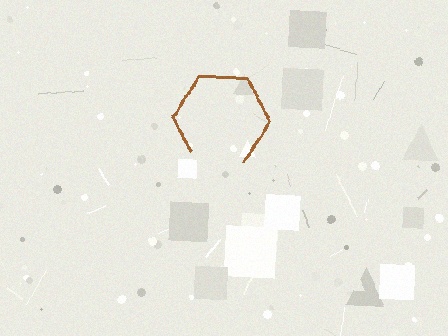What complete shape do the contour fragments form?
The contour fragments form a hexagon.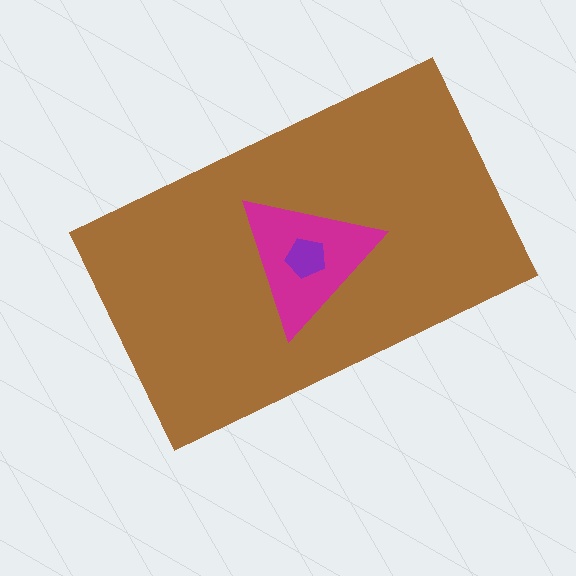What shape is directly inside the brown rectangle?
The magenta triangle.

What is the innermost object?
The purple pentagon.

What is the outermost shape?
The brown rectangle.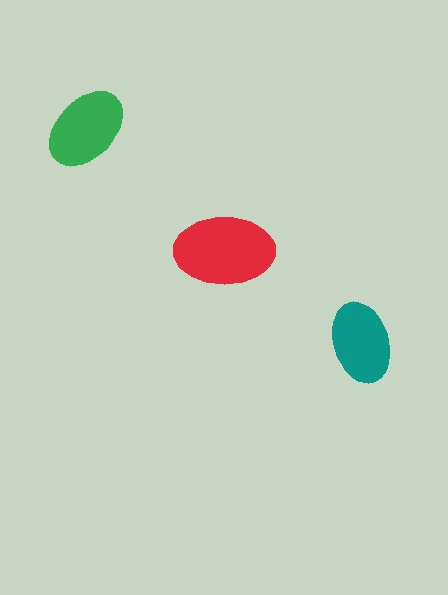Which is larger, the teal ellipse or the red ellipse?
The red one.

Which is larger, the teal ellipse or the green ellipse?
The green one.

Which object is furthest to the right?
The teal ellipse is rightmost.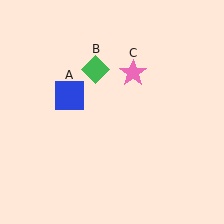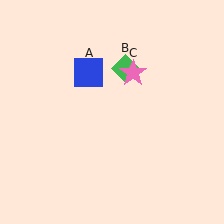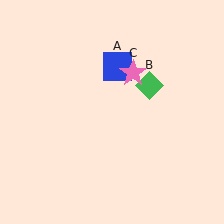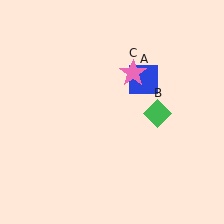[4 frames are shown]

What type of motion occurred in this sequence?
The blue square (object A), green diamond (object B) rotated clockwise around the center of the scene.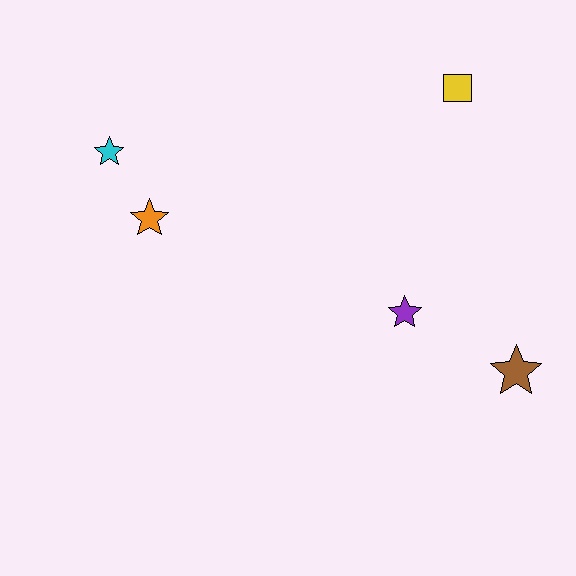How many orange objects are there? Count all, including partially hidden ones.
There is 1 orange object.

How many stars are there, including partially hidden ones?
There are 4 stars.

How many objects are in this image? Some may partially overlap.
There are 5 objects.